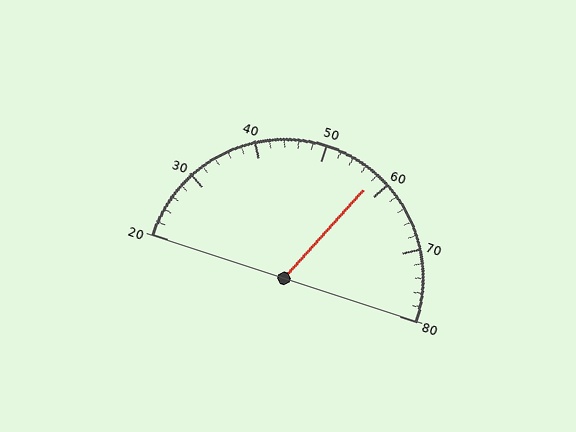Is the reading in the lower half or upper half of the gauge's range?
The reading is in the upper half of the range (20 to 80).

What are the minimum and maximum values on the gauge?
The gauge ranges from 20 to 80.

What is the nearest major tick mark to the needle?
The nearest major tick mark is 60.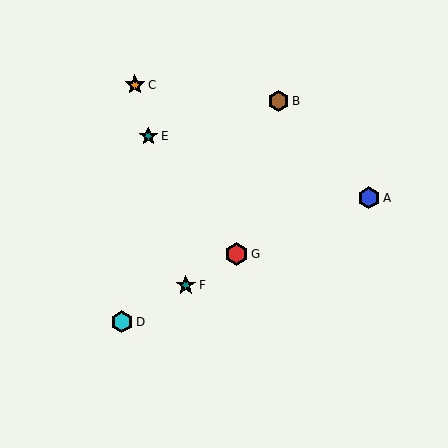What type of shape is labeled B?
Shape B is a brown hexagon.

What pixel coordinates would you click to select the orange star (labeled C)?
Click at (135, 85) to select the orange star C.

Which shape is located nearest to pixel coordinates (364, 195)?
The blue hexagon (labeled A) at (369, 198) is nearest to that location.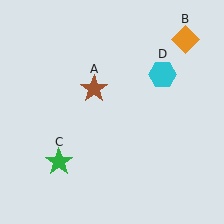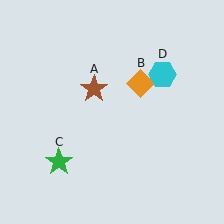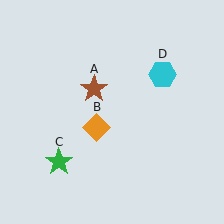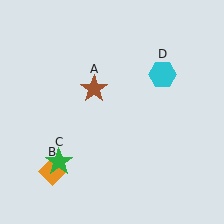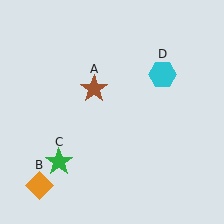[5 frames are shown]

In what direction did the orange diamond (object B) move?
The orange diamond (object B) moved down and to the left.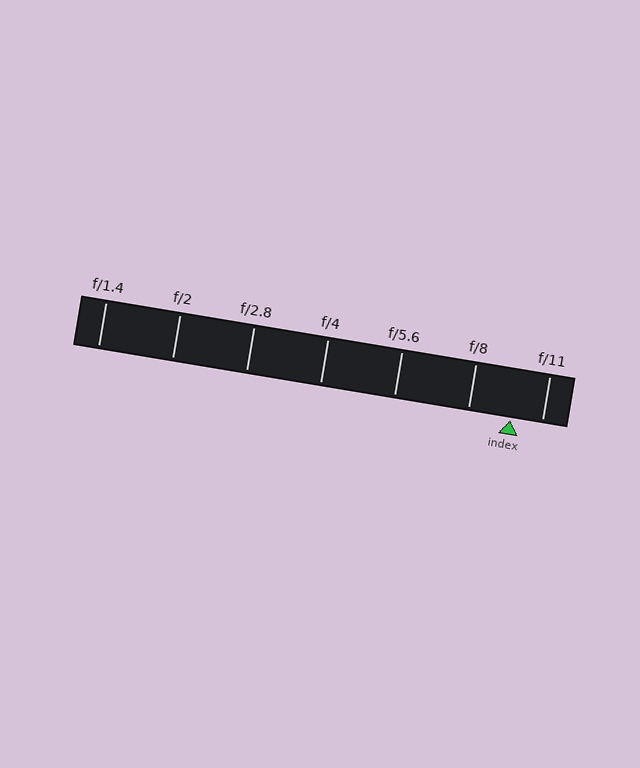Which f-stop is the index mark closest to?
The index mark is closest to f/11.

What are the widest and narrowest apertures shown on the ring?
The widest aperture shown is f/1.4 and the narrowest is f/11.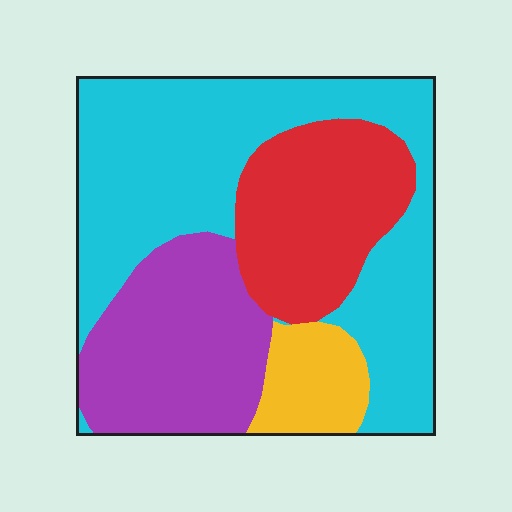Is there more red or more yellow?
Red.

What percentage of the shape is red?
Red covers about 20% of the shape.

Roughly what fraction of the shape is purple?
Purple covers about 25% of the shape.